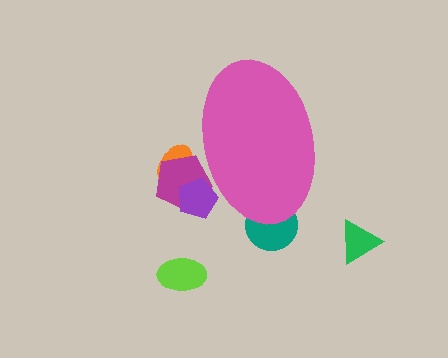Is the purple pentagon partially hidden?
Yes, the purple pentagon is partially hidden behind the pink ellipse.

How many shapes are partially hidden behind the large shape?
4 shapes are partially hidden.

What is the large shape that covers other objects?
A pink ellipse.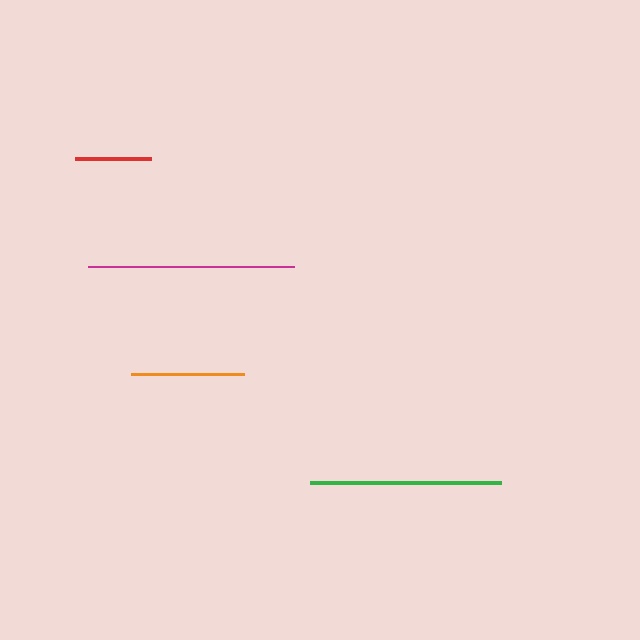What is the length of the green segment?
The green segment is approximately 191 pixels long.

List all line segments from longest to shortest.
From longest to shortest: magenta, green, orange, red.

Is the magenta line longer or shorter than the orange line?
The magenta line is longer than the orange line.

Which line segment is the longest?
The magenta line is the longest at approximately 206 pixels.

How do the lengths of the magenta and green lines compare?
The magenta and green lines are approximately the same length.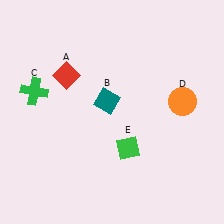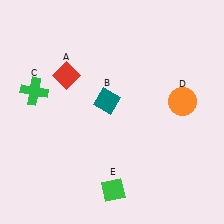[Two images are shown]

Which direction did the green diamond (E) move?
The green diamond (E) moved down.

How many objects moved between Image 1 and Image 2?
1 object moved between the two images.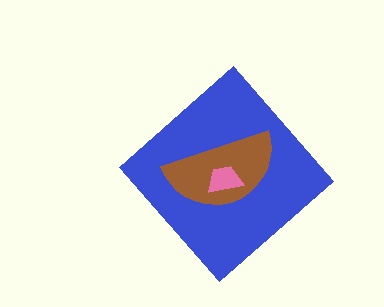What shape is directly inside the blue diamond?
The brown semicircle.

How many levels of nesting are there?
3.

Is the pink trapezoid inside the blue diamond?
Yes.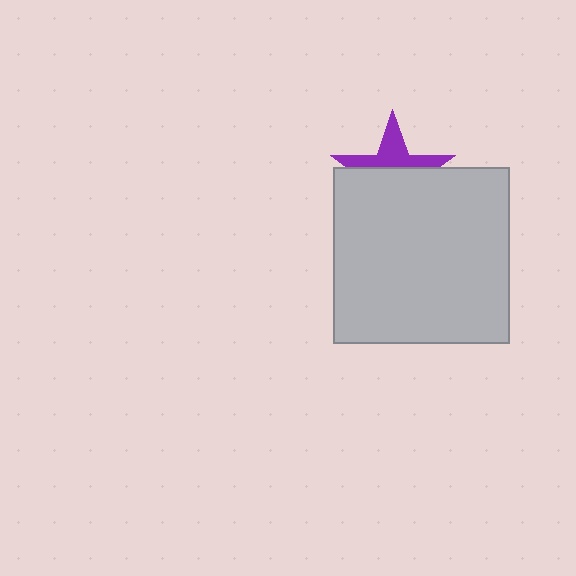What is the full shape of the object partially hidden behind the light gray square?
The partially hidden object is a purple star.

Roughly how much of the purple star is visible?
A small part of it is visible (roughly 41%).